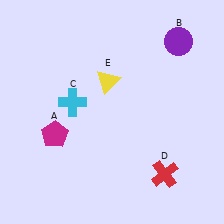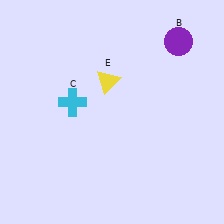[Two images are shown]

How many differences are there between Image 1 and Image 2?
There are 2 differences between the two images.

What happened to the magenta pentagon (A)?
The magenta pentagon (A) was removed in Image 2. It was in the bottom-left area of Image 1.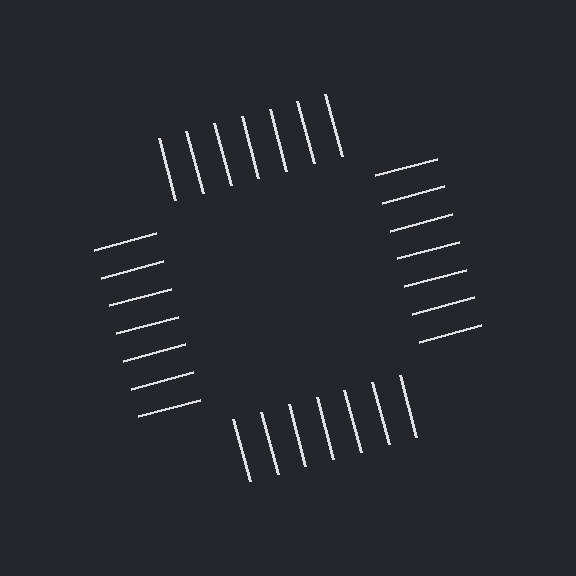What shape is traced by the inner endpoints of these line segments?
An illusory square — the line segments terminate on its edges but no continuous stroke is drawn.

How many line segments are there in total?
28 — 7 along each of the 4 edges.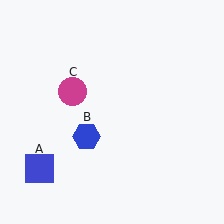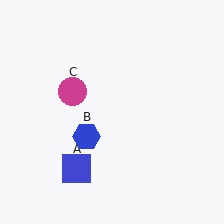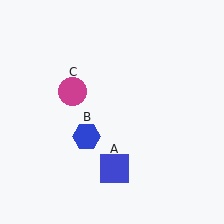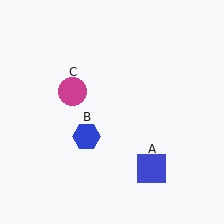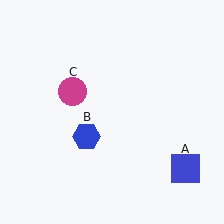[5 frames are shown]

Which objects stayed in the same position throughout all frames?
Blue hexagon (object B) and magenta circle (object C) remained stationary.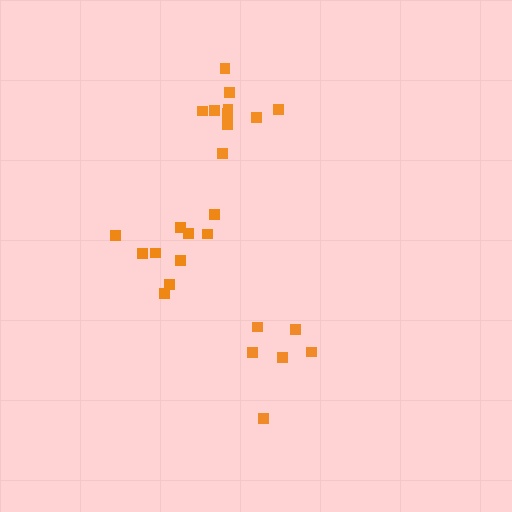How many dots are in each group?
Group 1: 10 dots, Group 2: 10 dots, Group 3: 6 dots (26 total).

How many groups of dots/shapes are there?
There are 3 groups.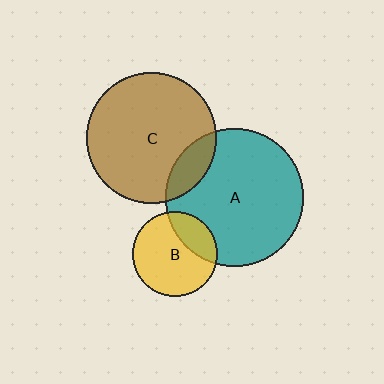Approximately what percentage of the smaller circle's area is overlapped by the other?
Approximately 25%.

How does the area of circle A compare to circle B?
Approximately 2.7 times.